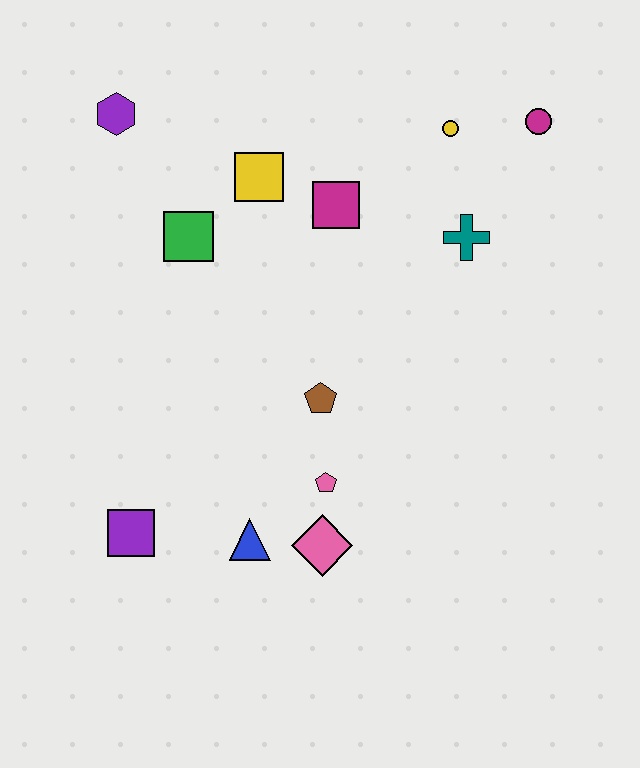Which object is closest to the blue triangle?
The pink diamond is closest to the blue triangle.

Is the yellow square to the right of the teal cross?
No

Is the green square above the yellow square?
No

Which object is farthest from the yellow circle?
The purple square is farthest from the yellow circle.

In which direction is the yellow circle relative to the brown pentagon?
The yellow circle is above the brown pentagon.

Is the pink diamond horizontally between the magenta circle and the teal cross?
No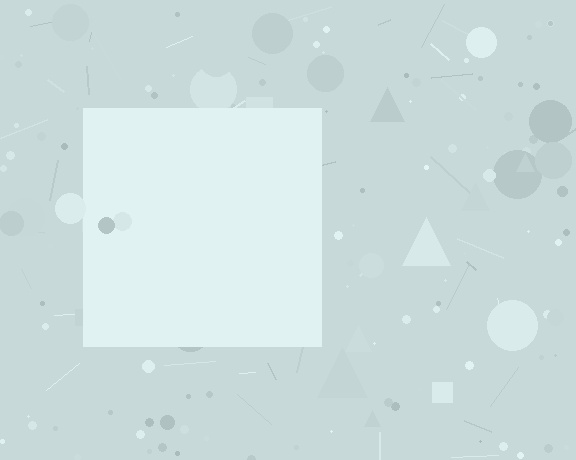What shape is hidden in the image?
A square is hidden in the image.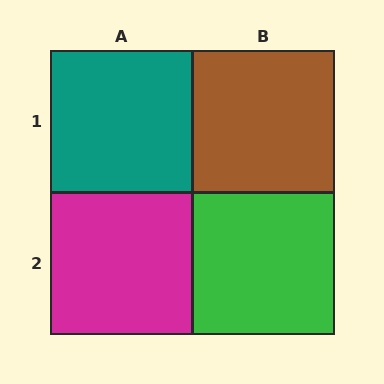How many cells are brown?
1 cell is brown.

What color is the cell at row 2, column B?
Green.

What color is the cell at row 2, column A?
Magenta.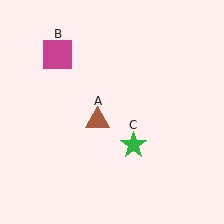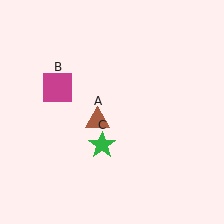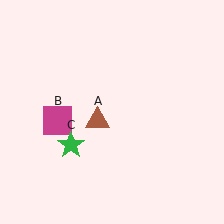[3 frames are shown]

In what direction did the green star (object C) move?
The green star (object C) moved left.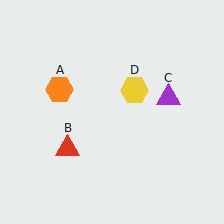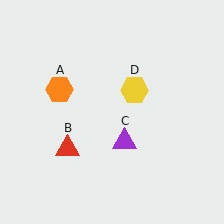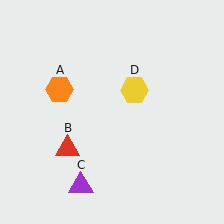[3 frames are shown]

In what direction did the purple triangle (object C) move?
The purple triangle (object C) moved down and to the left.